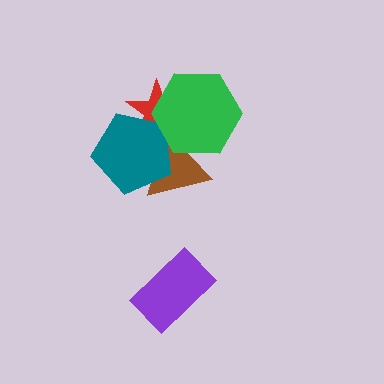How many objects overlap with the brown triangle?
3 objects overlap with the brown triangle.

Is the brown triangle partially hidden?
Yes, it is partially covered by another shape.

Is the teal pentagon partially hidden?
Yes, it is partially covered by another shape.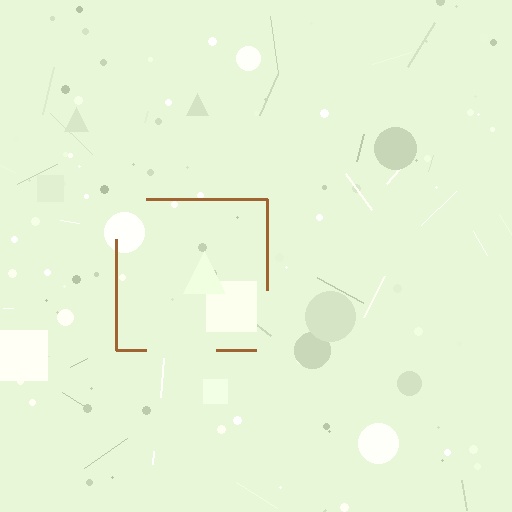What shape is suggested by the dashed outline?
The dashed outline suggests a square.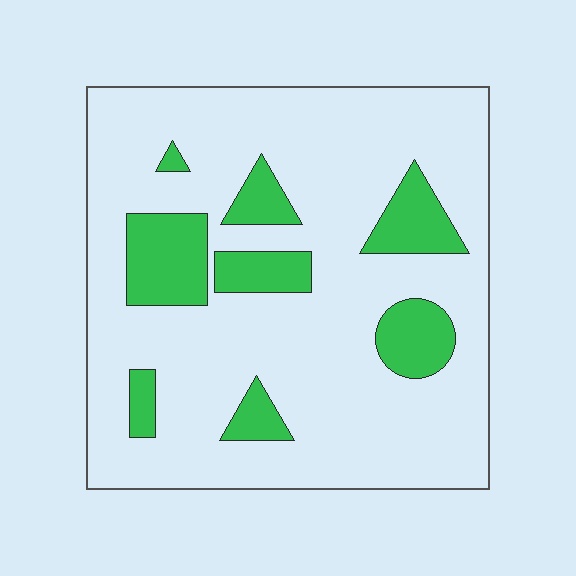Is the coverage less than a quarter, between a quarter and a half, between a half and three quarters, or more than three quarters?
Less than a quarter.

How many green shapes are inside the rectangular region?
8.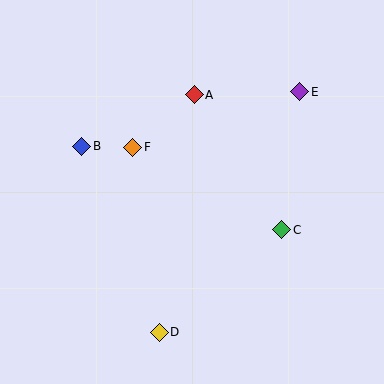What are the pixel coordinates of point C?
Point C is at (282, 230).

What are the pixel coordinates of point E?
Point E is at (300, 92).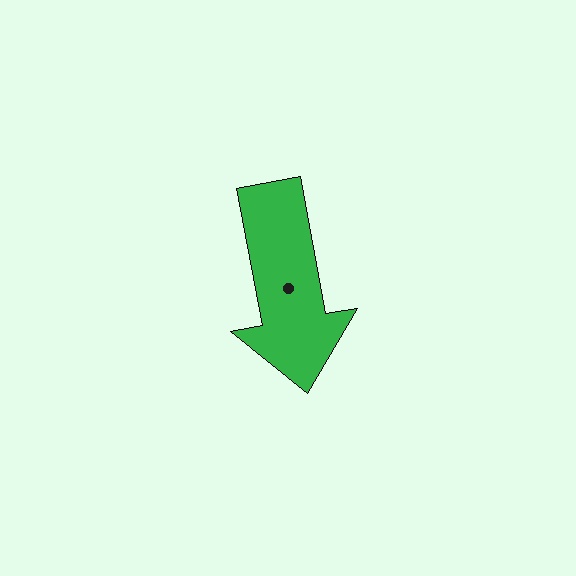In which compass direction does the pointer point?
South.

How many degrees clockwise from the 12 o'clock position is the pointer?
Approximately 170 degrees.